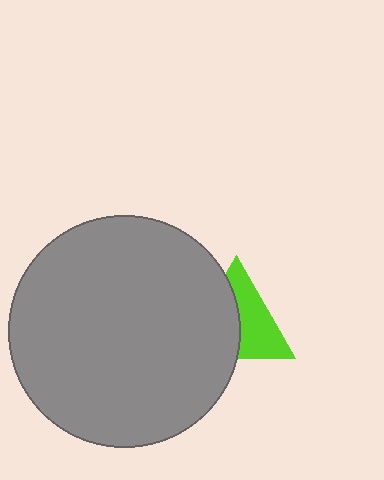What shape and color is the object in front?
The object in front is a gray circle.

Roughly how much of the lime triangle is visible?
About half of it is visible (roughly 50%).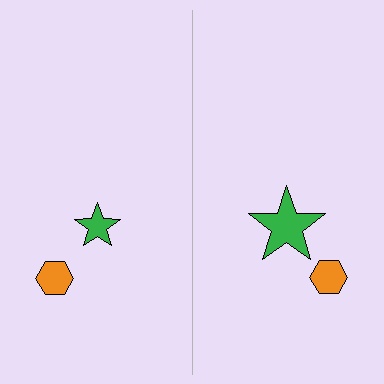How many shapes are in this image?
There are 4 shapes in this image.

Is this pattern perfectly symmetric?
No, the pattern is not perfectly symmetric. The green star on the right side has a different size than its mirror counterpart.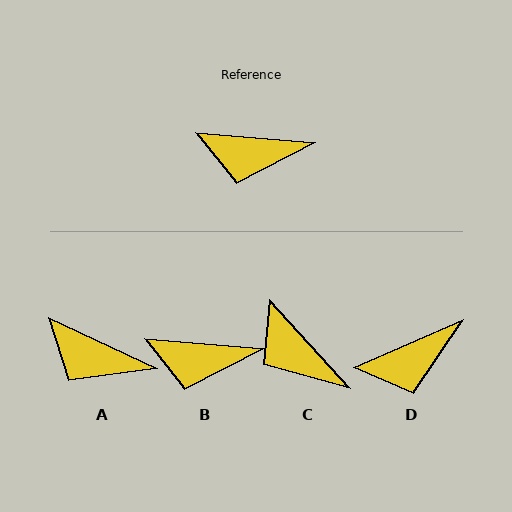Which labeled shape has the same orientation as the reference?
B.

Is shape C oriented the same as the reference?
No, it is off by about 43 degrees.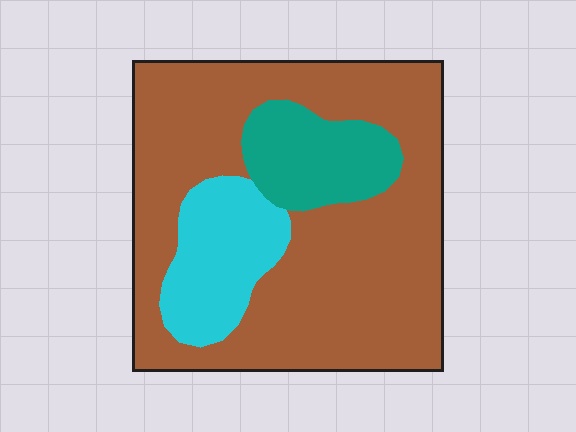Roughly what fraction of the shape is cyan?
Cyan covers around 15% of the shape.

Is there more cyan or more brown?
Brown.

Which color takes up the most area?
Brown, at roughly 70%.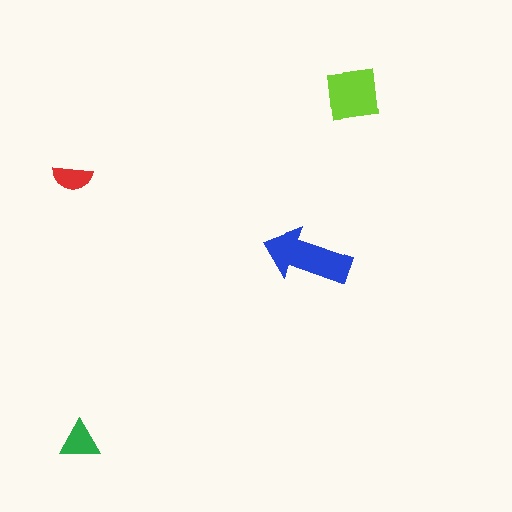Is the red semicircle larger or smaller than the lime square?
Smaller.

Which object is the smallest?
The red semicircle.